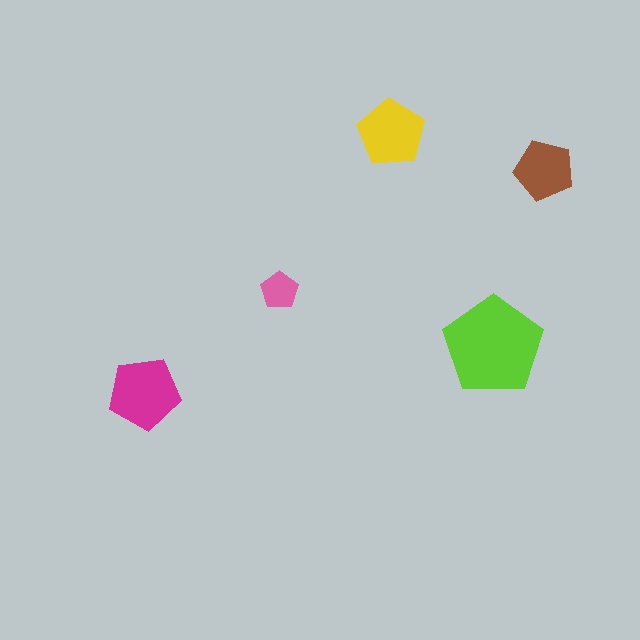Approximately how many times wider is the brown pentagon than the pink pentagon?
About 1.5 times wider.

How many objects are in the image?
There are 5 objects in the image.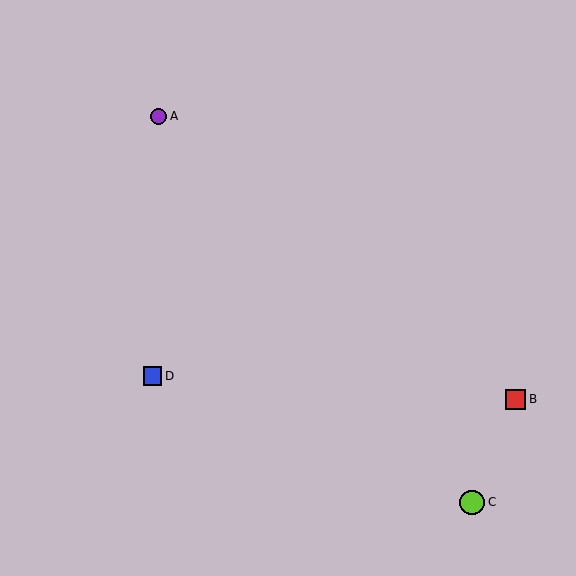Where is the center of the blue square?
The center of the blue square is at (153, 376).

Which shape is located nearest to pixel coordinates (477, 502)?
The lime circle (labeled C) at (472, 502) is nearest to that location.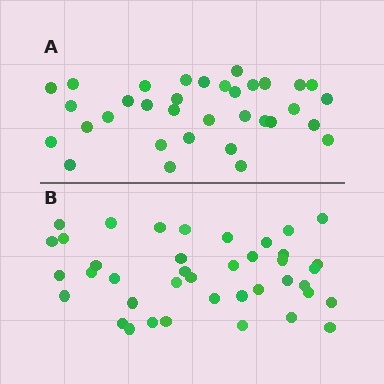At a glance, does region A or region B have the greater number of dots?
Region B (the bottom region) has more dots.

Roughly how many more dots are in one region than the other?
Region B has about 6 more dots than region A.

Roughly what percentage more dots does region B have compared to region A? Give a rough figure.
About 20% more.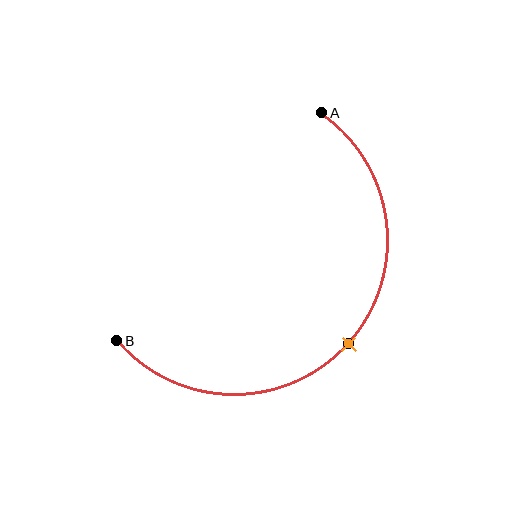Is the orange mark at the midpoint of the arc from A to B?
Yes. The orange mark lies on the arc at equal arc-length from both A and B — it is the arc midpoint.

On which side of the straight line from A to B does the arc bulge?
The arc bulges below and to the right of the straight line connecting A and B.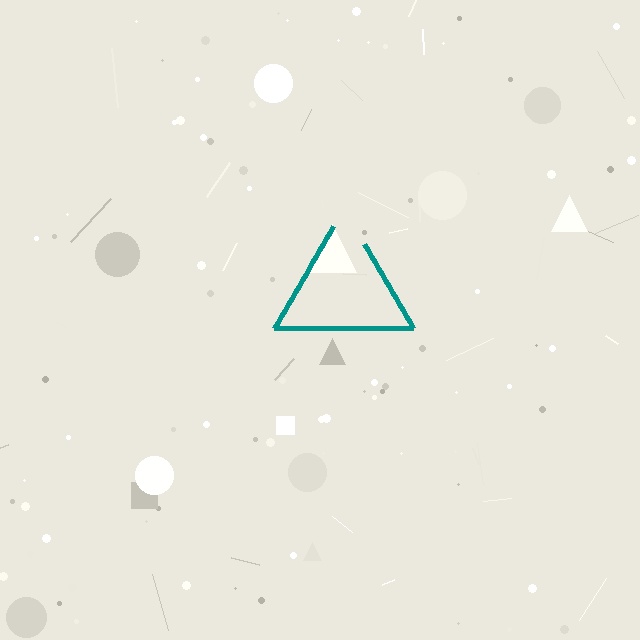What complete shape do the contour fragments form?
The contour fragments form a triangle.